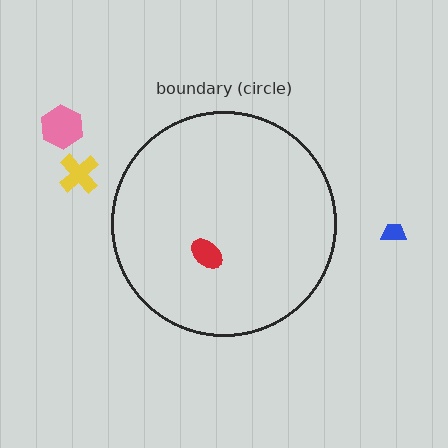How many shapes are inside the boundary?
1 inside, 3 outside.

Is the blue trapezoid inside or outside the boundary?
Outside.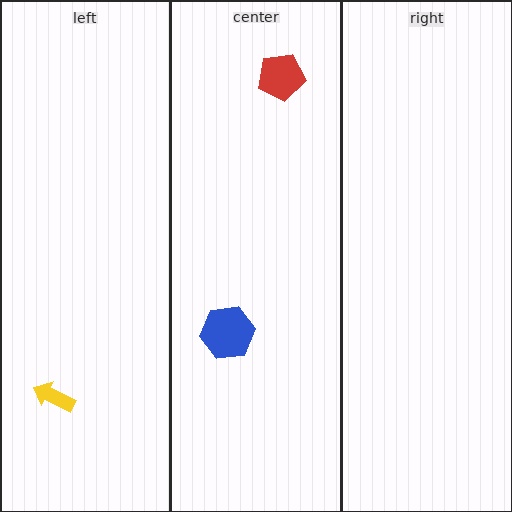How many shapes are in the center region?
2.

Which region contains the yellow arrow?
The left region.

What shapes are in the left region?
The yellow arrow.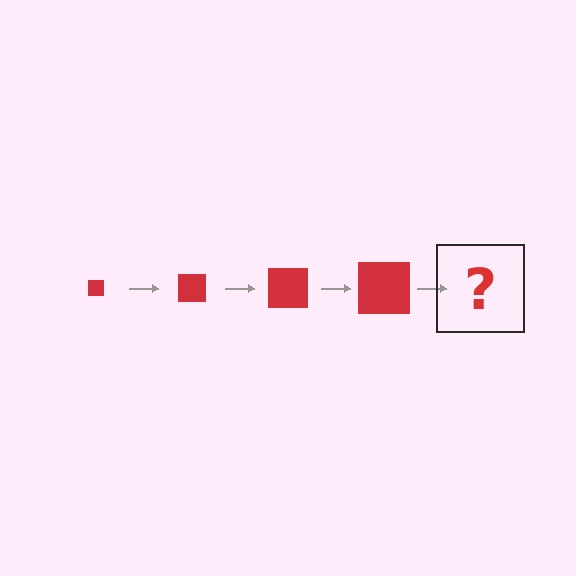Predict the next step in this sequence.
The next step is a red square, larger than the previous one.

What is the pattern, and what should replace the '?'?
The pattern is that the square gets progressively larger each step. The '?' should be a red square, larger than the previous one.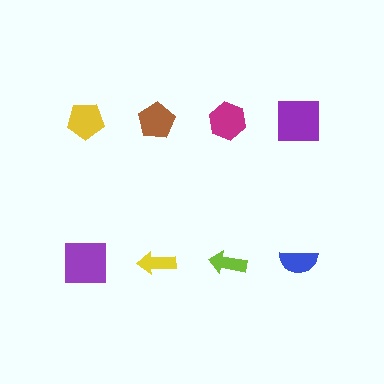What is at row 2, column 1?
A purple square.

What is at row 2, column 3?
A lime arrow.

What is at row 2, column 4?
A blue semicircle.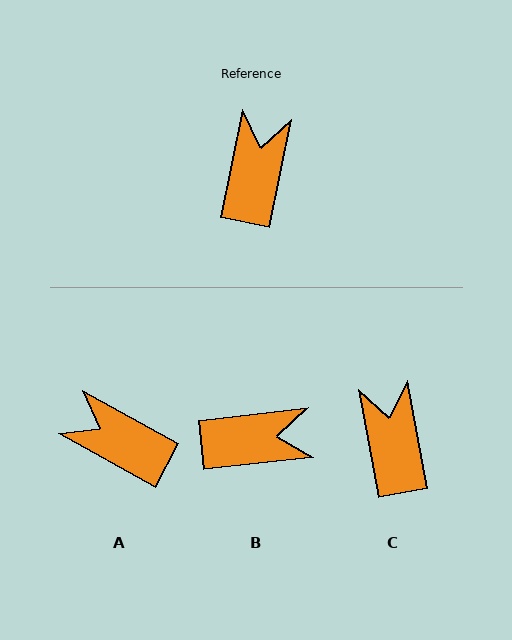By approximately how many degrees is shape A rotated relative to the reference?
Approximately 73 degrees counter-clockwise.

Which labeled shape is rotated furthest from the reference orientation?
A, about 73 degrees away.